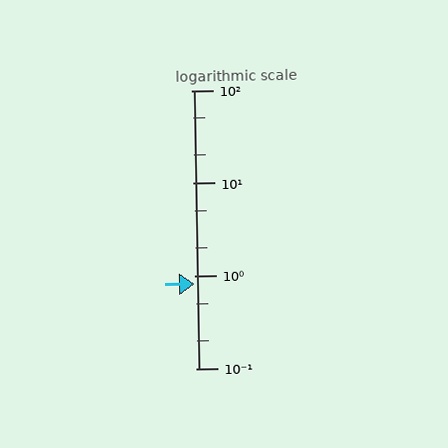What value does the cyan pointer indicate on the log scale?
The pointer indicates approximately 0.81.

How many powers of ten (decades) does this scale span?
The scale spans 3 decades, from 0.1 to 100.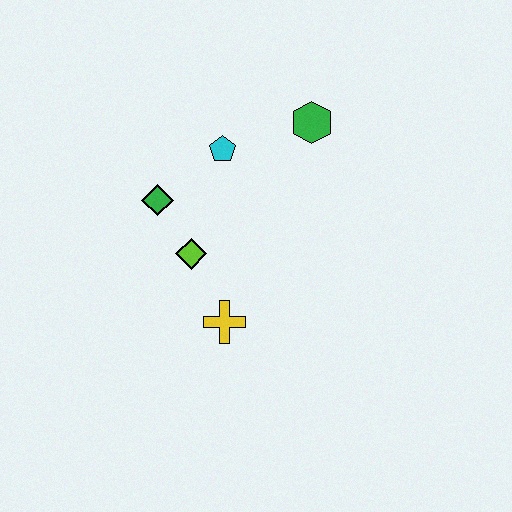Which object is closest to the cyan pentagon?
The green diamond is closest to the cyan pentagon.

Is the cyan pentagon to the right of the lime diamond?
Yes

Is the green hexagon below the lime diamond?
No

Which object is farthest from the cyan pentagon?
The yellow cross is farthest from the cyan pentagon.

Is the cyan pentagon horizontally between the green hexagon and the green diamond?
Yes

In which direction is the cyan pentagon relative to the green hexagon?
The cyan pentagon is to the left of the green hexagon.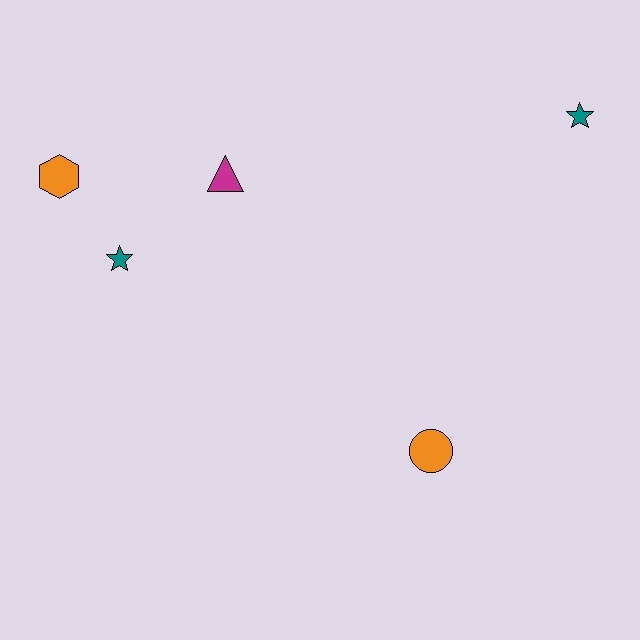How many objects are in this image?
There are 5 objects.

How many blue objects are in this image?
There are no blue objects.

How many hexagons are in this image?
There is 1 hexagon.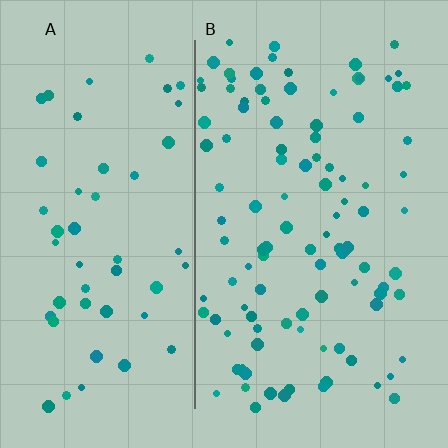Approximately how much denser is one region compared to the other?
Approximately 2.0× — region B over region A.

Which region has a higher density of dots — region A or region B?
B (the right).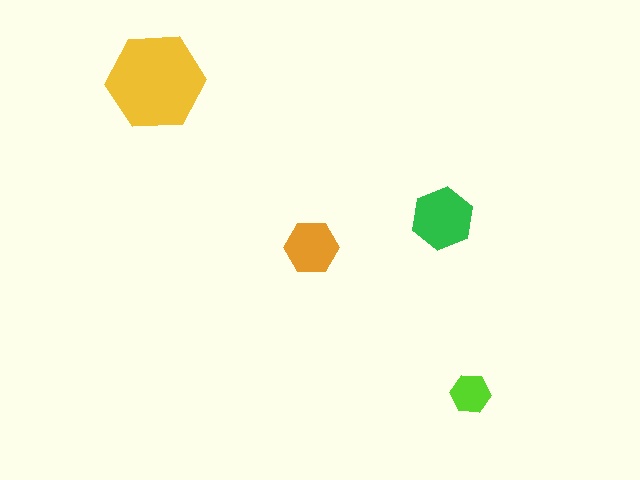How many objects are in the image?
There are 4 objects in the image.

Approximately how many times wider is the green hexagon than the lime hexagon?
About 1.5 times wider.